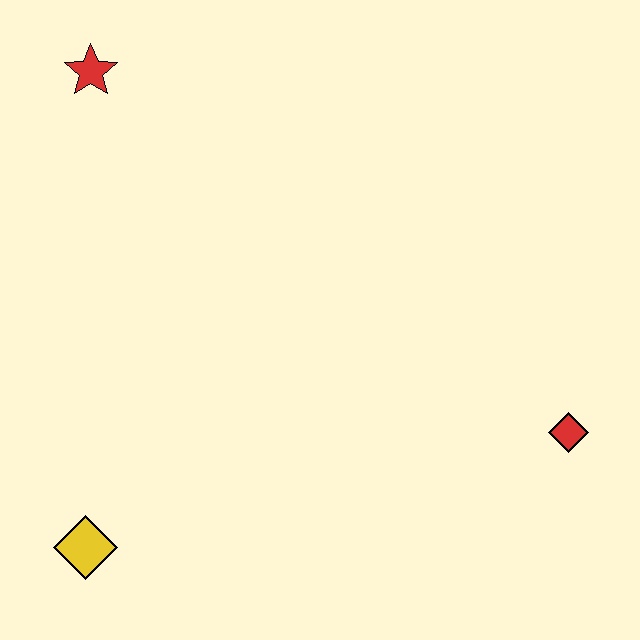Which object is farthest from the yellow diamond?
The red diamond is farthest from the yellow diamond.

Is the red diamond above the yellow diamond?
Yes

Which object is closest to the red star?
The yellow diamond is closest to the red star.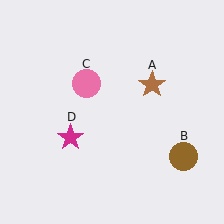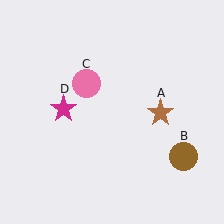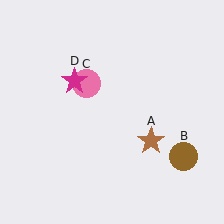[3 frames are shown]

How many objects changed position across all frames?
2 objects changed position: brown star (object A), magenta star (object D).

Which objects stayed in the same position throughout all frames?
Brown circle (object B) and pink circle (object C) remained stationary.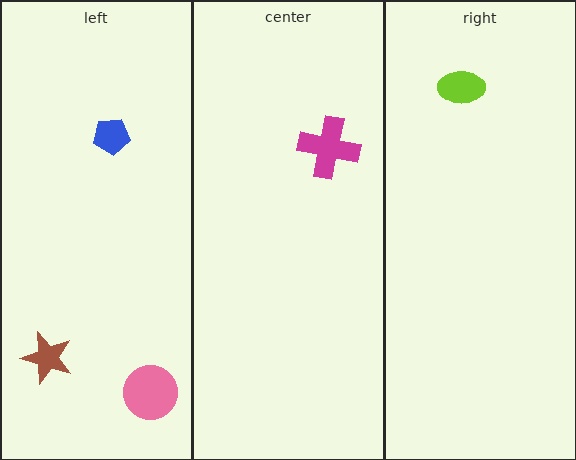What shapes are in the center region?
The magenta cross.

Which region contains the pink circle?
The left region.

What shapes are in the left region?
The blue pentagon, the pink circle, the brown star.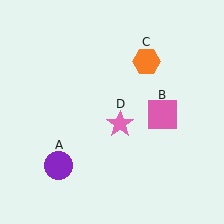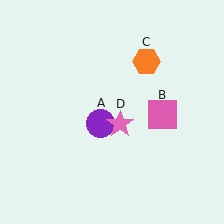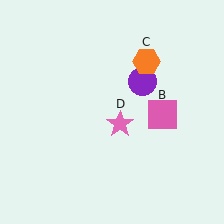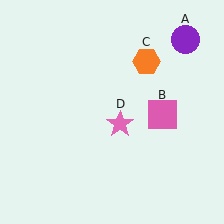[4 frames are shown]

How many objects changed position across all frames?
1 object changed position: purple circle (object A).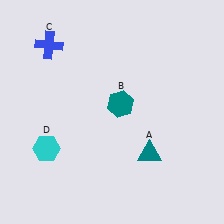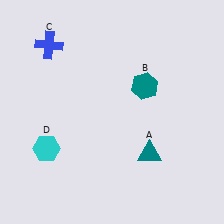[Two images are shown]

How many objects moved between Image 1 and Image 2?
1 object moved between the two images.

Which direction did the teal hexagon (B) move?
The teal hexagon (B) moved right.